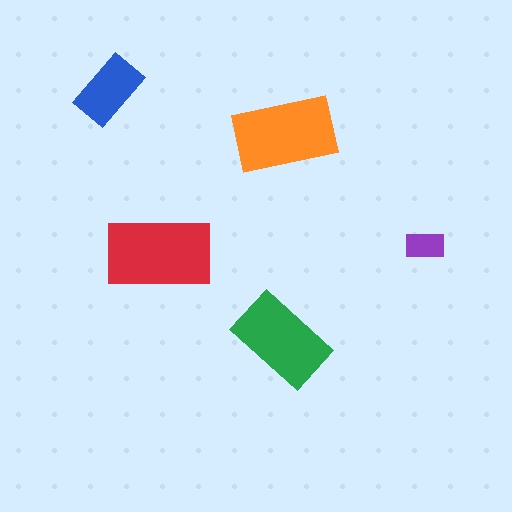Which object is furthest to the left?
The blue rectangle is leftmost.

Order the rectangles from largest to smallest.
the red one, the orange one, the green one, the blue one, the purple one.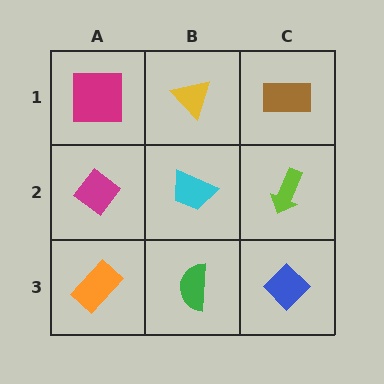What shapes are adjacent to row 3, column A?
A magenta diamond (row 2, column A), a green semicircle (row 3, column B).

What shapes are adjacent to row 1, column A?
A magenta diamond (row 2, column A), a yellow triangle (row 1, column B).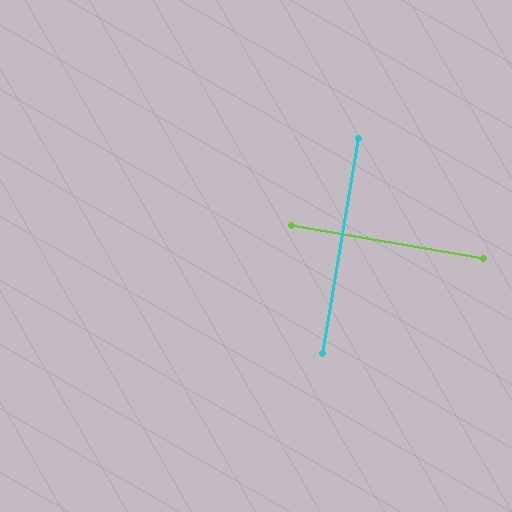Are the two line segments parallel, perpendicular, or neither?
Perpendicular — they meet at approximately 90°.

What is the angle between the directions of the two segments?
Approximately 90 degrees.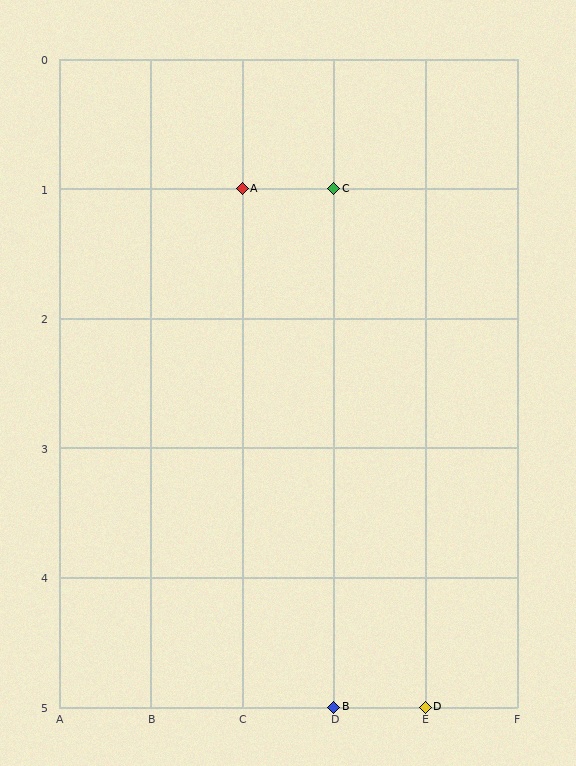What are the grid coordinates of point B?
Point B is at grid coordinates (D, 5).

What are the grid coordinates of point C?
Point C is at grid coordinates (D, 1).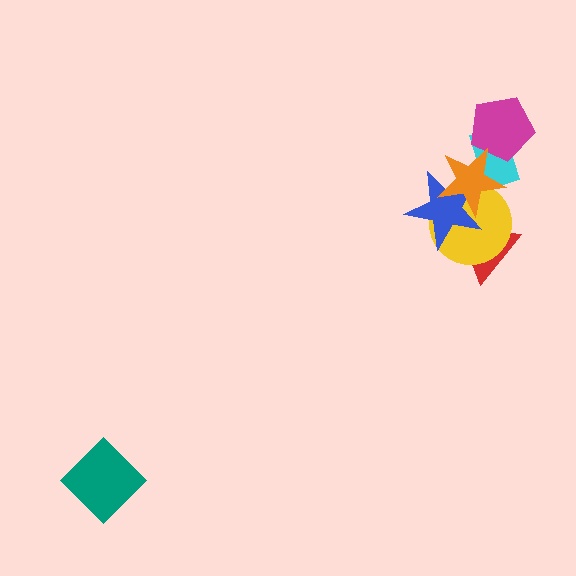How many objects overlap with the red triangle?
2 objects overlap with the red triangle.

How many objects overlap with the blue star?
3 objects overlap with the blue star.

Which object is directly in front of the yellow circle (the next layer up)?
The blue star is directly in front of the yellow circle.